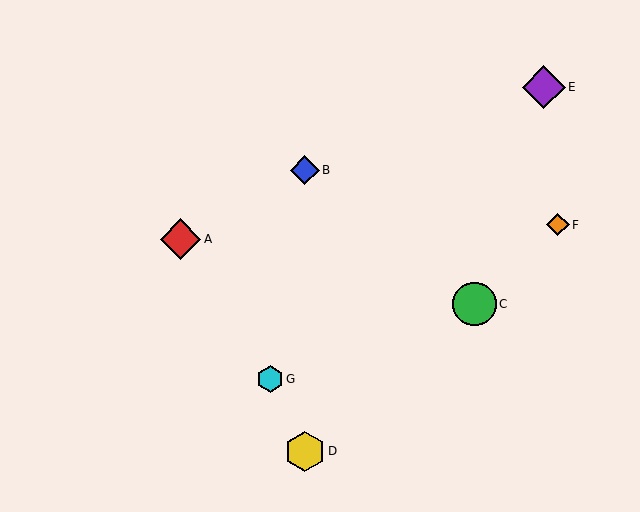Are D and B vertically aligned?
Yes, both are at x≈305.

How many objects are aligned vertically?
2 objects (B, D) are aligned vertically.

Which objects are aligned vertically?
Objects B, D are aligned vertically.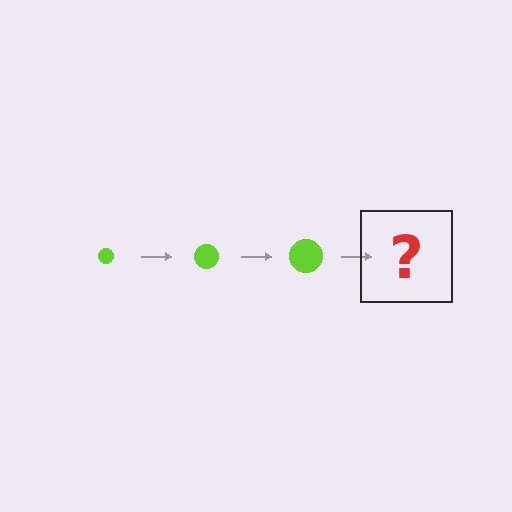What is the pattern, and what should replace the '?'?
The pattern is that the circle gets progressively larger each step. The '?' should be a lime circle, larger than the previous one.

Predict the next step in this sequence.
The next step is a lime circle, larger than the previous one.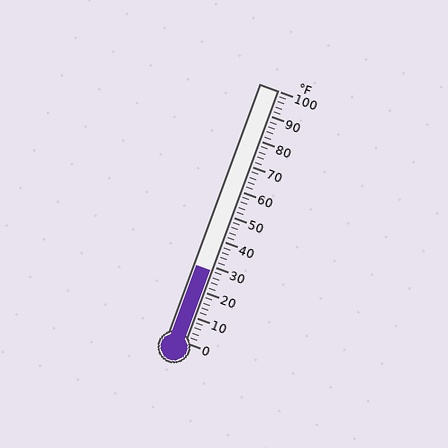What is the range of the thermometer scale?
The thermometer scale ranges from 0°F to 100°F.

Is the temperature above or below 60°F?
The temperature is below 60°F.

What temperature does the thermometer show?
The thermometer shows approximately 28°F.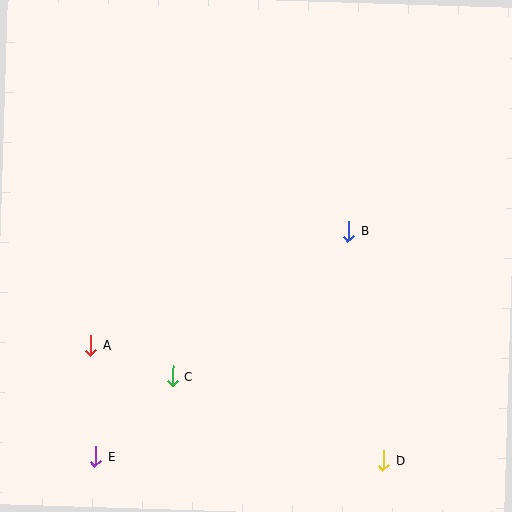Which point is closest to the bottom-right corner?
Point D is closest to the bottom-right corner.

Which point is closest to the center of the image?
Point B at (348, 231) is closest to the center.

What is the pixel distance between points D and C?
The distance between D and C is 227 pixels.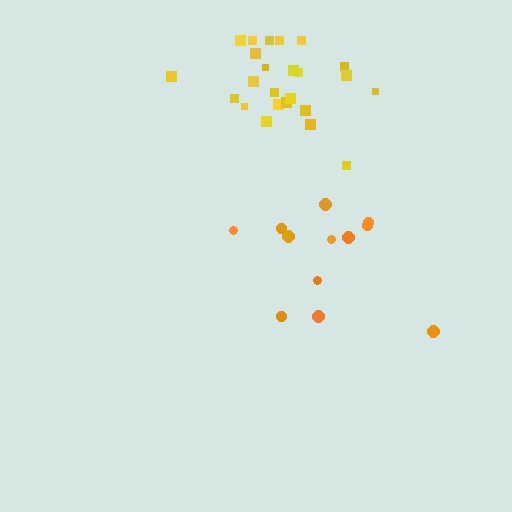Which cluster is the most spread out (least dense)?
Orange.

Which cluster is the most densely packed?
Yellow.